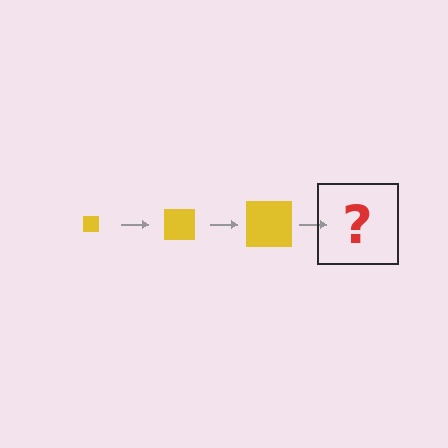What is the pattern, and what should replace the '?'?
The pattern is that the square gets progressively larger each step. The '?' should be a yellow square, larger than the previous one.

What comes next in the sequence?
The next element should be a yellow square, larger than the previous one.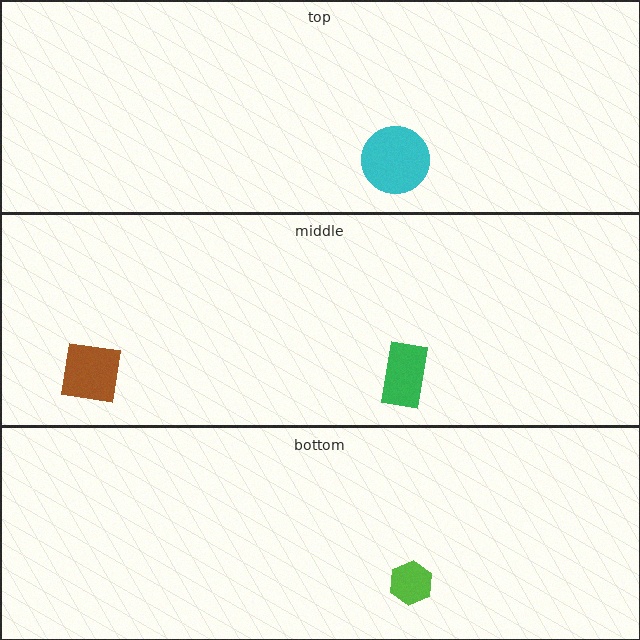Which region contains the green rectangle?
The middle region.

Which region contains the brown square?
The middle region.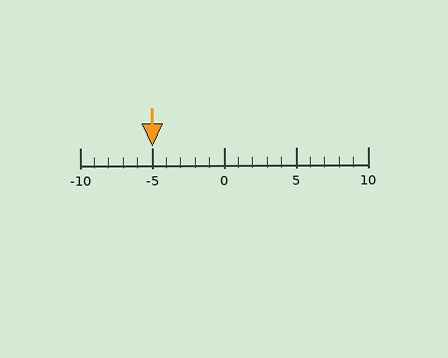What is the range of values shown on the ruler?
The ruler shows values from -10 to 10.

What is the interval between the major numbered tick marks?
The major tick marks are spaced 5 units apart.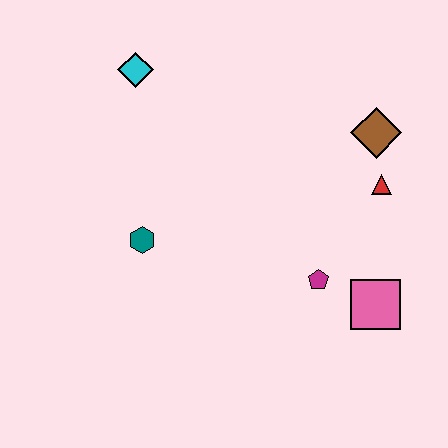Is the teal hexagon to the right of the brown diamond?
No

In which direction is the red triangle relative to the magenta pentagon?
The red triangle is above the magenta pentagon.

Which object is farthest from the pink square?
The cyan diamond is farthest from the pink square.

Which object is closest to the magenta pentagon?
The pink square is closest to the magenta pentagon.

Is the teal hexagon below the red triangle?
Yes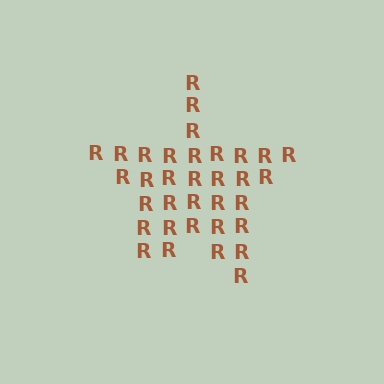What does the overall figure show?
The overall figure shows a star.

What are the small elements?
The small elements are letter R's.